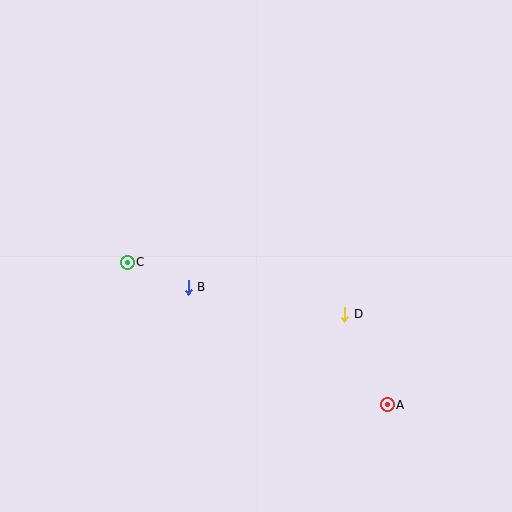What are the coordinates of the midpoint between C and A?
The midpoint between C and A is at (257, 334).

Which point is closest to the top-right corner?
Point D is closest to the top-right corner.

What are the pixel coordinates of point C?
Point C is at (127, 262).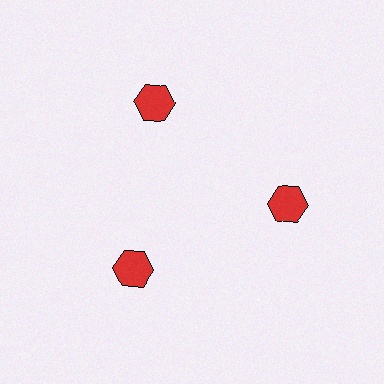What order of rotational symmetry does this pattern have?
This pattern has 3-fold rotational symmetry.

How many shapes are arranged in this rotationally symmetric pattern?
There are 3 shapes, arranged in 3 groups of 1.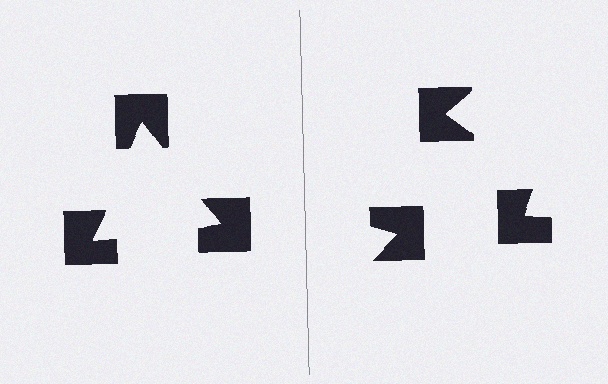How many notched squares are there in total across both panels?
6 — 3 on each side.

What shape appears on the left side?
An illusory triangle.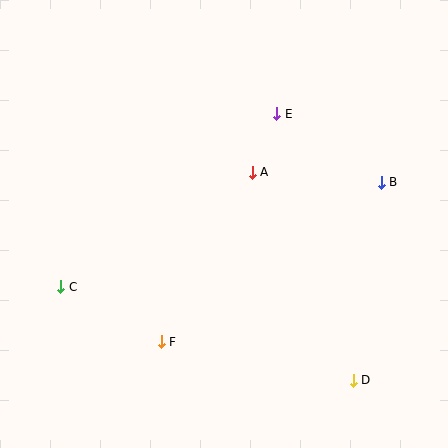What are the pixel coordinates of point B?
Point B is at (381, 182).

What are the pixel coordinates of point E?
Point E is at (277, 114).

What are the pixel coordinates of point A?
Point A is at (252, 172).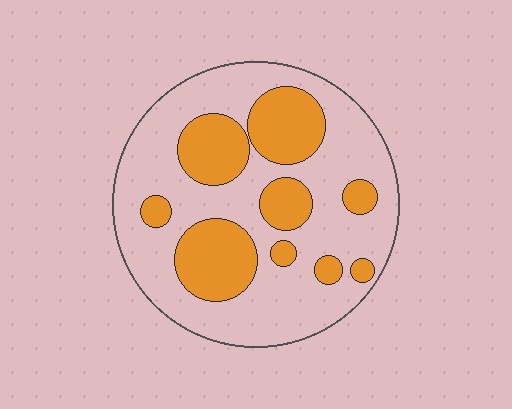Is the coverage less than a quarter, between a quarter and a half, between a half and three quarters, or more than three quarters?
Between a quarter and a half.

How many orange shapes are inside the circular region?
9.